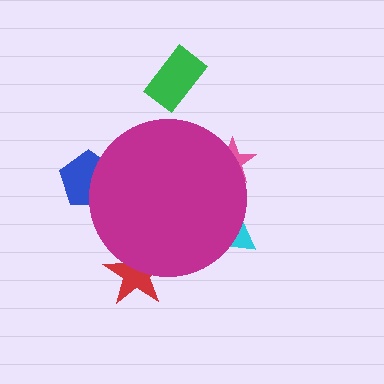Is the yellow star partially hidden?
Yes, the yellow star is partially hidden behind the magenta circle.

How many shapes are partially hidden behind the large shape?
5 shapes are partially hidden.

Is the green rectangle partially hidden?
No, the green rectangle is fully visible.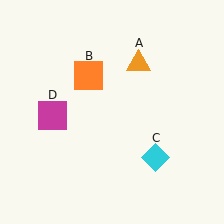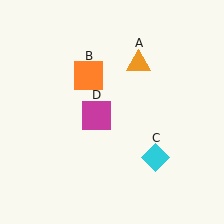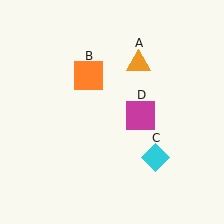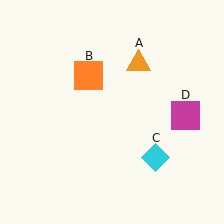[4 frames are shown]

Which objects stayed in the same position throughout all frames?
Orange triangle (object A) and orange square (object B) and cyan diamond (object C) remained stationary.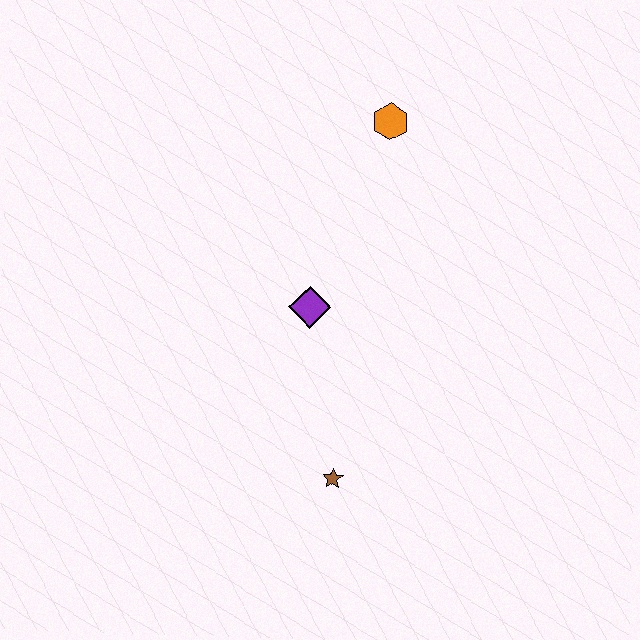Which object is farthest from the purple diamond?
The orange hexagon is farthest from the purple diamond.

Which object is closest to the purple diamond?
The brown star is closest to the purple diamond.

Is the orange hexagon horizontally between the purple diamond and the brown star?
No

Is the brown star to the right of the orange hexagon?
No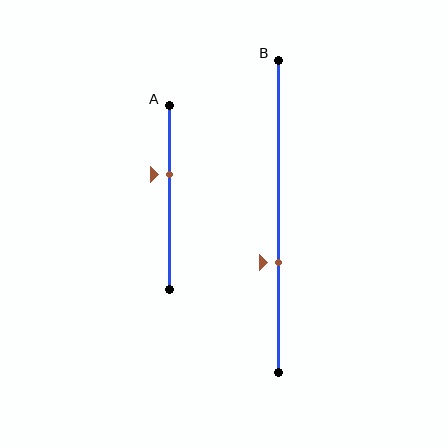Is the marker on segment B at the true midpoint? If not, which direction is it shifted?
No, the marker on segment B is shifted downward by about 15% of the segment length.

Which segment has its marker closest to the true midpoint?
Segment A has its marker closest to the true midpoint.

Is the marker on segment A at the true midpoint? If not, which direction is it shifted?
No, the marker on segment A is shifted upward by about 13% of the segment length.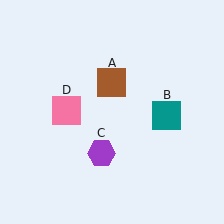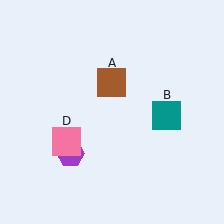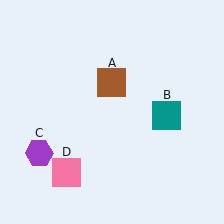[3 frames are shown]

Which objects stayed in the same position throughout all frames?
Brown square (object A) and teal square (object B) remained stationary.